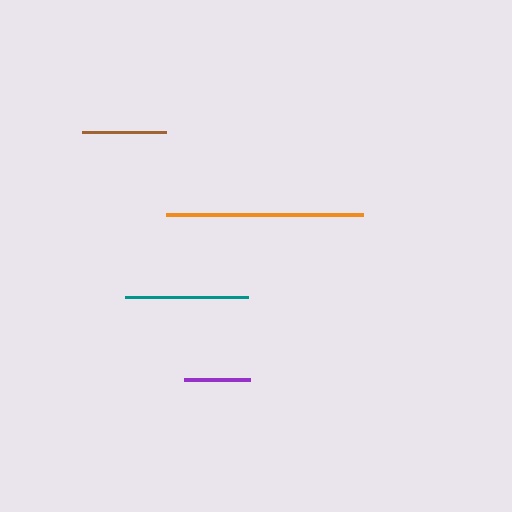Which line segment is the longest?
The orange line is the longest at approximately 197 pixels.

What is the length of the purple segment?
The purple segment is approximately 66 pixels long.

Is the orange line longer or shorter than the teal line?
The orange line is longer than the teal line.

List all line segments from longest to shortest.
From longest to shortest: orange, teal, brown, purple.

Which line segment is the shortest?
The purple line is the shortest at approximately 66 pixels.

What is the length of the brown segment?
The brown segment is approximately 84 pixels long.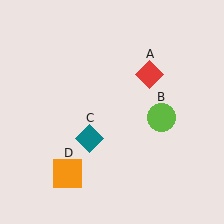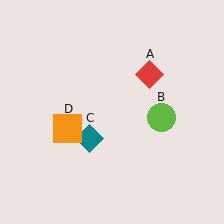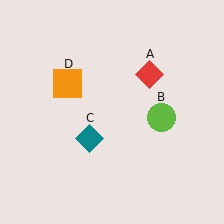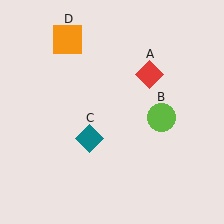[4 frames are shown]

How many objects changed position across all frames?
1 object changed position: orange square (object D).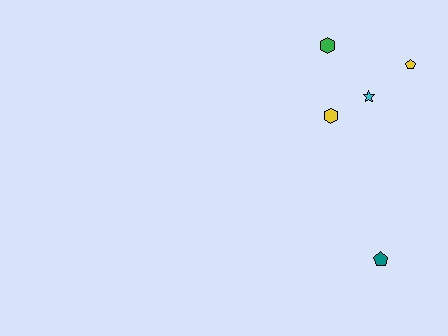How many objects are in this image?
There are 5 objects.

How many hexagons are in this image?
There are 2 hexagons.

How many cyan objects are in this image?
There is 1 cyan object.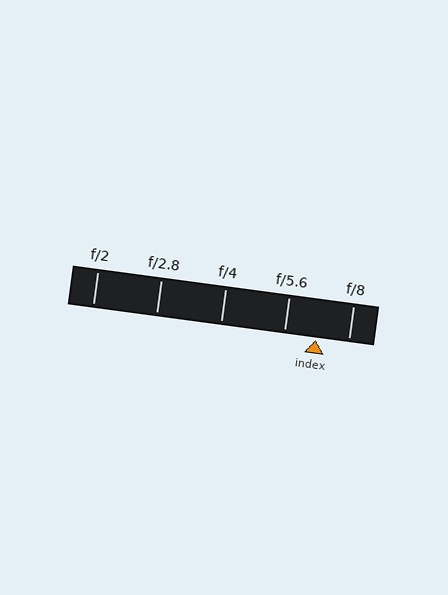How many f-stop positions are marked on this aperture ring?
There are 5 f-stop positions marked.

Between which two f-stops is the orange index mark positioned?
The index mark is between f/5.6 and f/8.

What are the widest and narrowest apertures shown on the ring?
The widest aperture shown is f/2 and the narrowest is f/8.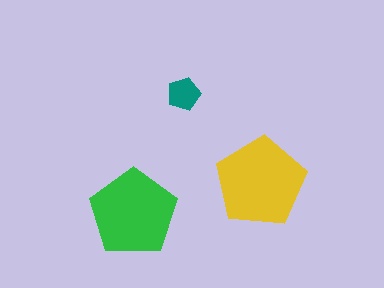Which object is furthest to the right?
The yellow pentagon is rightmost.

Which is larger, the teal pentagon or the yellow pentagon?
The yellow one.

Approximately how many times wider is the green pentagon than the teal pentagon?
About 2.5 times wider.